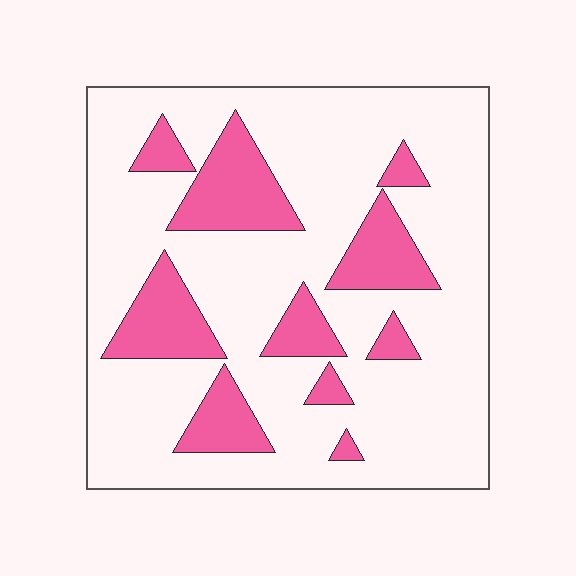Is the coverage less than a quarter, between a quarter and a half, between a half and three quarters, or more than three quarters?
Less than a quarter.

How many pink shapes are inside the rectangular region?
10.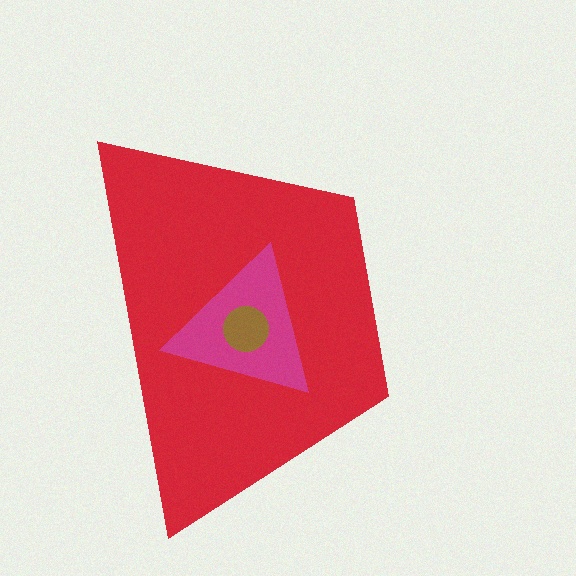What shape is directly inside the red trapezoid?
The magenta triangle.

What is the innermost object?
The brown circle.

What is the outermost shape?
The red trapezoid.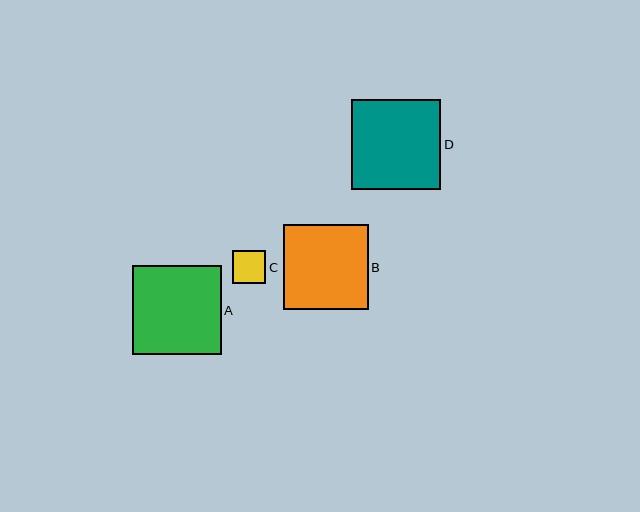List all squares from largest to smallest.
From largest to smallest: D, A, B, C.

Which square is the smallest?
Square C is the smallest with a size of approximately 33 pixels.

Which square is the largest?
Square D is the largest with a size of approximately 89 pixels.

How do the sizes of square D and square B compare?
Square D and square B are approximately the same size.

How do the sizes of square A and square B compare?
Square A and square B are approximately the same size.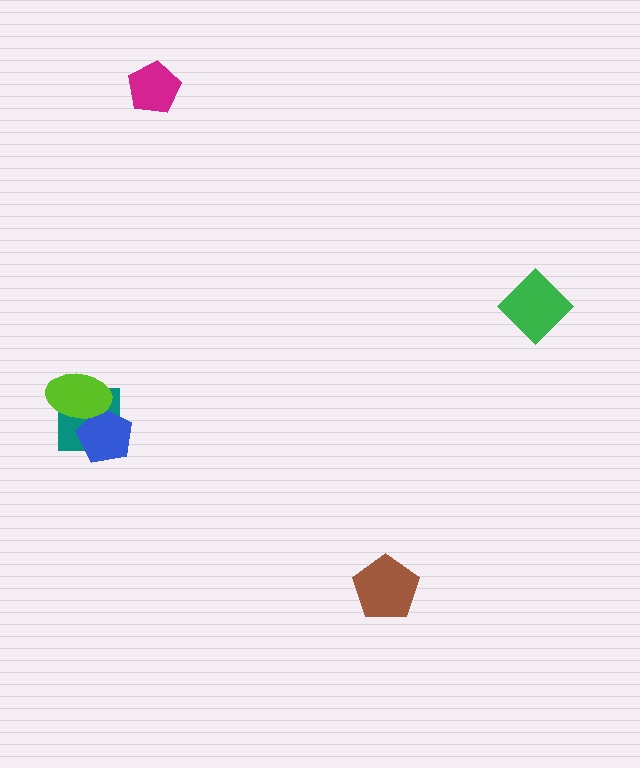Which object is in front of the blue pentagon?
The lime ellipse is in front of the blue pentagon.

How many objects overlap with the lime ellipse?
2 objects overlap with the lime ellipse.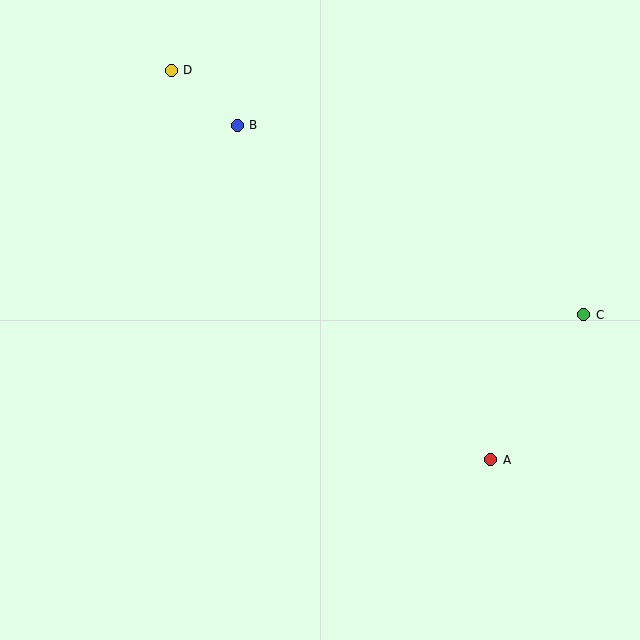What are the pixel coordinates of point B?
Point B is at (237, 125).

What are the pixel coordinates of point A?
Point A is at (491, 460).